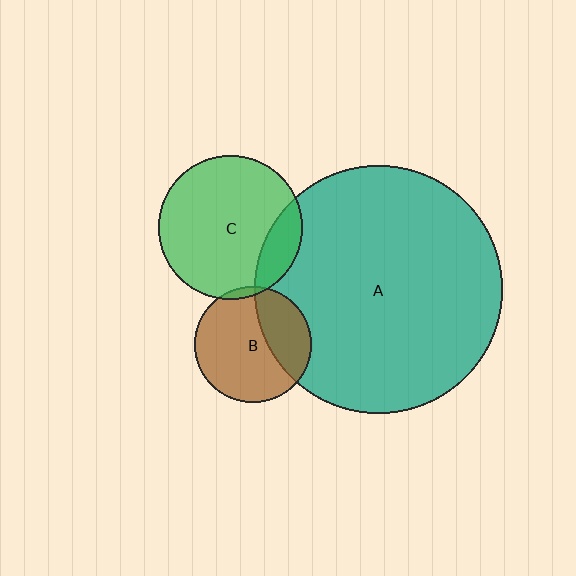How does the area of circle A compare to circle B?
Approximately 4.5 times.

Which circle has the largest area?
Circle A (teal).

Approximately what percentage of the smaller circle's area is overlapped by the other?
Approximately 5%.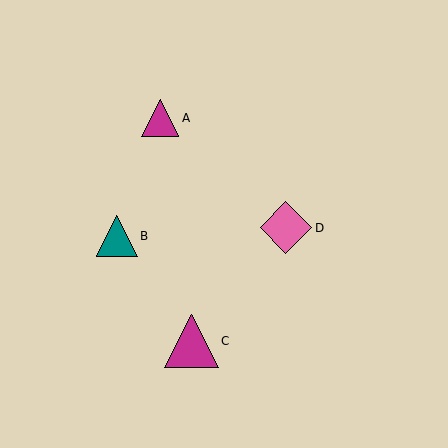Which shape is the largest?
The magenta triangle (labeled C) is the largest.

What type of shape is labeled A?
Shape A is a magenta triangle.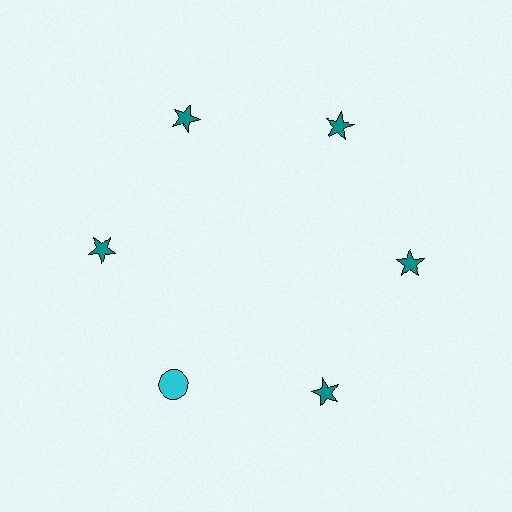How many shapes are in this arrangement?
There are 6 shapes arranged in a ring pattern.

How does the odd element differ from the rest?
It differs in both color (cyan instead of teal) and shape (circle instead of star).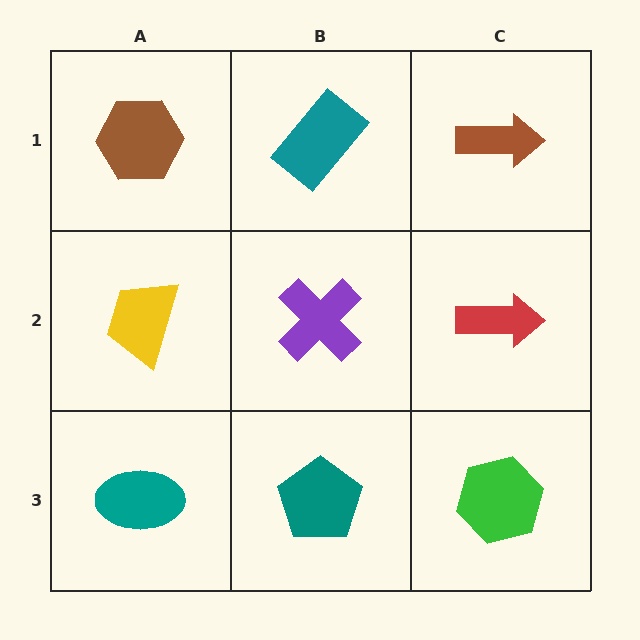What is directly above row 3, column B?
A purple cross.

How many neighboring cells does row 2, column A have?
3.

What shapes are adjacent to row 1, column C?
A red arrow (row 2, column C), a teal rectangle (row 1, column B).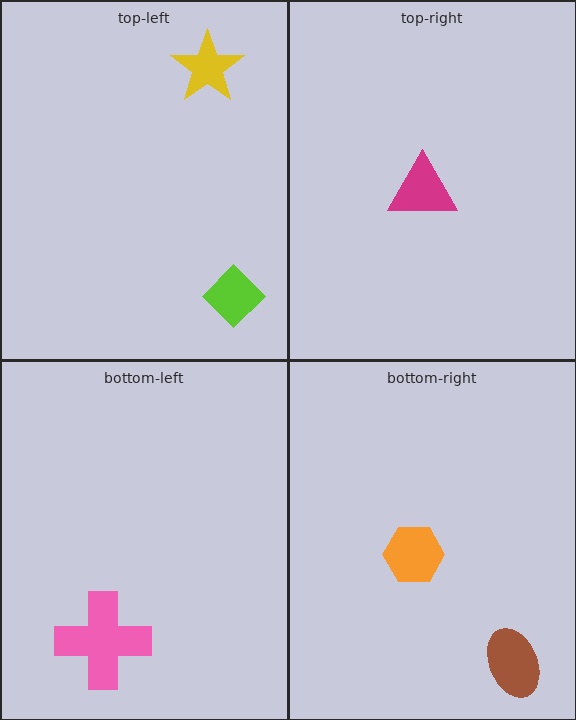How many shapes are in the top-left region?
2.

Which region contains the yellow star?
The top-left region.